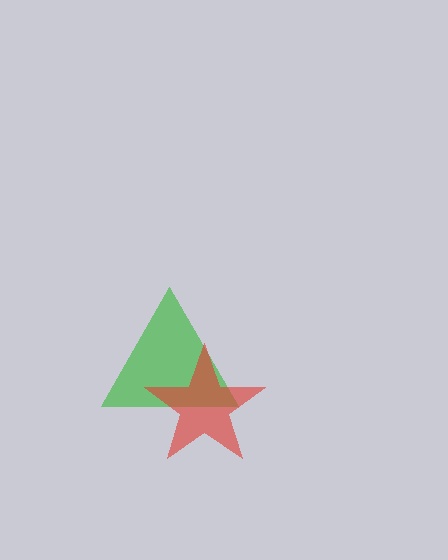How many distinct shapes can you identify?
There are 2 distinct shapes: a green triangle, a red star.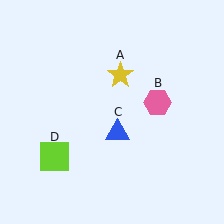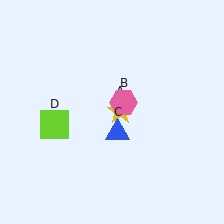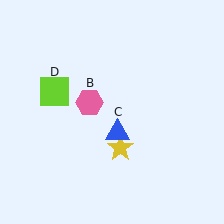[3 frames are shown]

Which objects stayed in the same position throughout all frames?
Blue triangle (object C) remained stationary.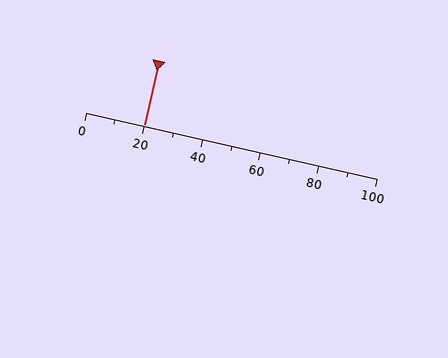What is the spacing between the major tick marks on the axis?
The major ticks are spaced 20 apart.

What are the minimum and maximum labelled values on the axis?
The axis runs from 0 to 100.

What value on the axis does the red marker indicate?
The marker indicates approximately 20.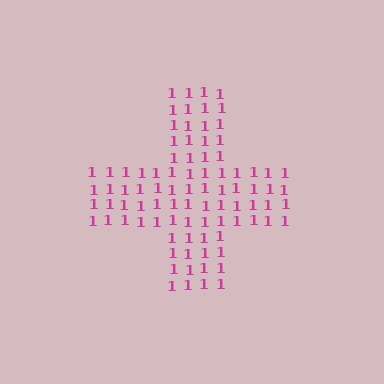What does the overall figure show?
The overall figure shows a cross.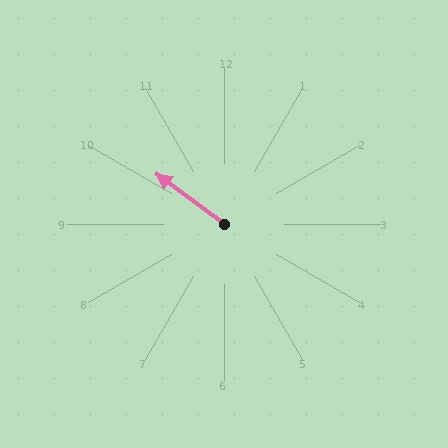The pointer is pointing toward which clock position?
Roughly 10 o'clock.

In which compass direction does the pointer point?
Northwest.